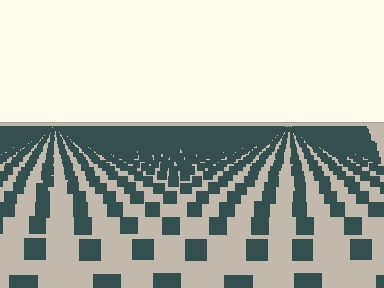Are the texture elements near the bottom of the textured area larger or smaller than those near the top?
Larger. Near the bottom, elements are closer to the viewer and appear at a bigger on-screen size.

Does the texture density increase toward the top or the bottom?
Density increases toward the top.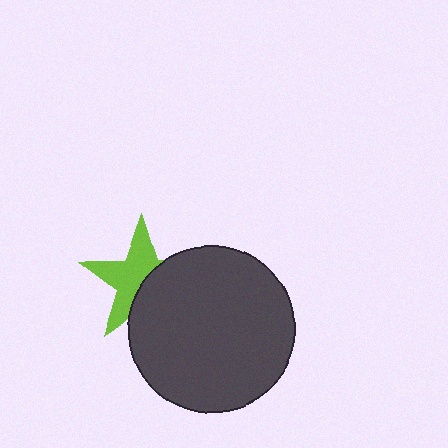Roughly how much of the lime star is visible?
About half of it is visible (roughly 57%).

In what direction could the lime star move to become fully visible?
The lime star could move toward the upper-left. That would shift it out from behind the dark gray circle entirely.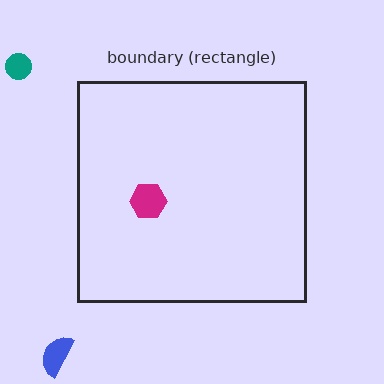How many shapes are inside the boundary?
1 inside, 2 outside.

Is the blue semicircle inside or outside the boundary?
Outside.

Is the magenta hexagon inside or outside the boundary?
Inside.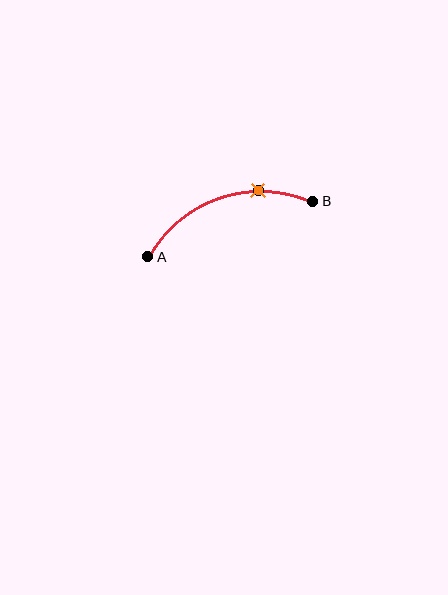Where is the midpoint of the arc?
The arc midpoint is the point on the curve farthest from the straight line joining A and B. It sits above that line.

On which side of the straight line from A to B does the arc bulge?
The arc bulges above the straight line connecting A and B.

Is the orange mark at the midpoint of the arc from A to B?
No. The orange mark lies on the arc but is closer to endpoint B. The arc midpoint would be at the point on the curve equidistant along the arc from both A and B.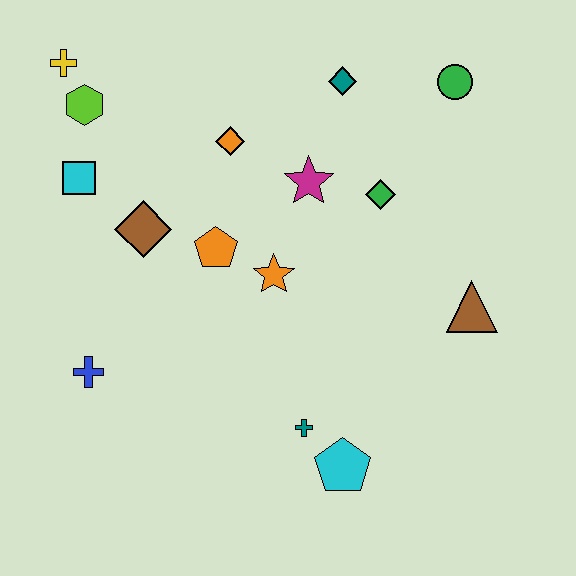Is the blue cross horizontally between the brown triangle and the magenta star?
No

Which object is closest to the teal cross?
The cyan pentagon is closest to the teal cross.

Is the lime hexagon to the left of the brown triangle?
Yes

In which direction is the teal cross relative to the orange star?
The teal cross is below the orange star.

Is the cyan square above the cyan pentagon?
Yes